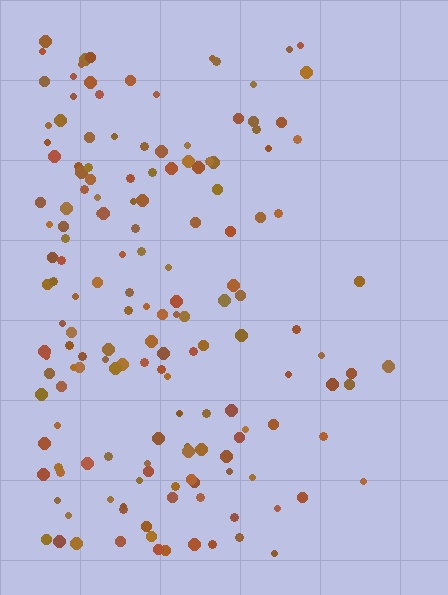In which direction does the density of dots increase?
From right to left, with the left side densest.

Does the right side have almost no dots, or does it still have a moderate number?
Still a moderate number, just noticeably fewer than the left.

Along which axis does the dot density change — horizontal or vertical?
Horizontal.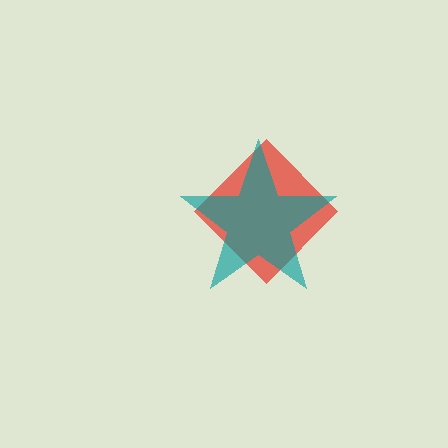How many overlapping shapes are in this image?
There are 2 overlapping shapes in the image.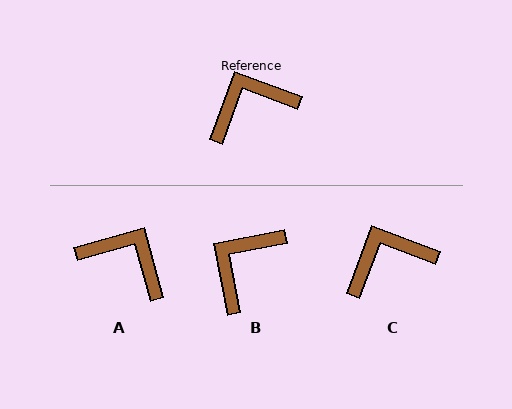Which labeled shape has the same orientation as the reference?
C.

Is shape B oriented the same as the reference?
No, it is off by about 31 degrees.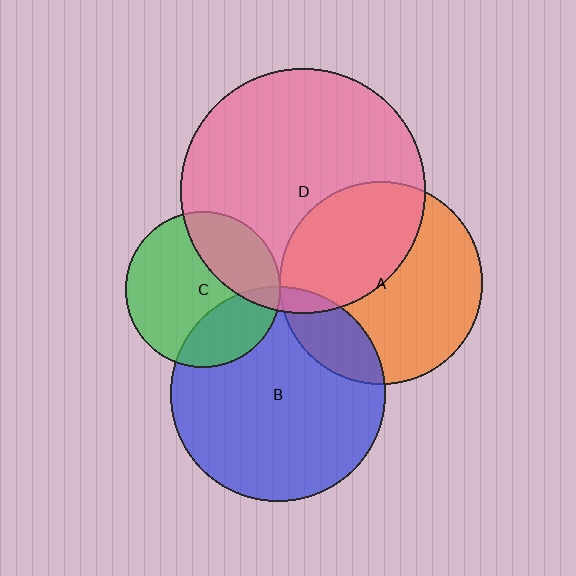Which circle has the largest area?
Circle D (pink).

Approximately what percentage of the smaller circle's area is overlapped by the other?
Approximately 30%.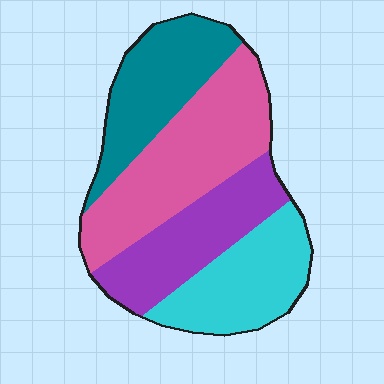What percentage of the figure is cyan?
Cyan covers around 20% of the figure.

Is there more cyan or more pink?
Pink.